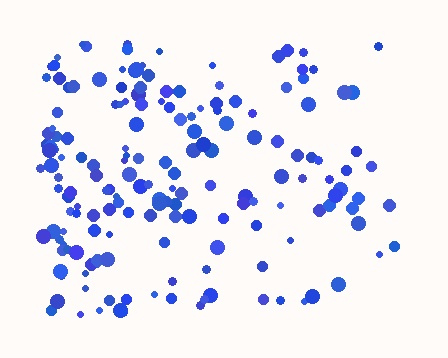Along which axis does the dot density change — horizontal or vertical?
Horizontal.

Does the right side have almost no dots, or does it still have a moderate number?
Still a moderate number, just noticeably fewer than the left.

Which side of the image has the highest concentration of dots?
The left.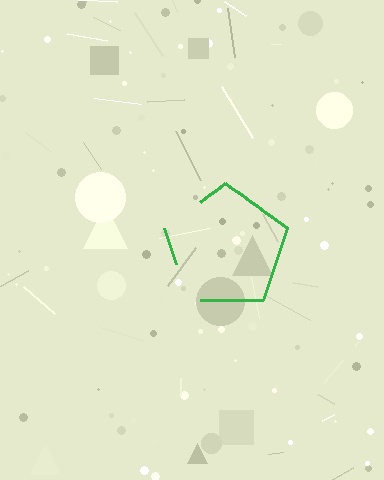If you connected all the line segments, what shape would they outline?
They would outline a pentagon.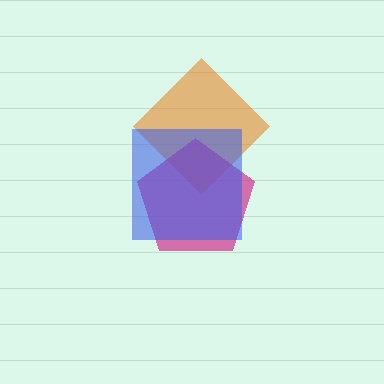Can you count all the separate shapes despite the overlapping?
Yes, there are 3 separate shapes.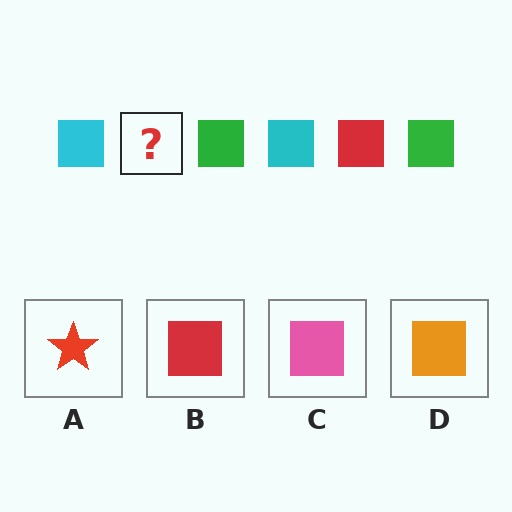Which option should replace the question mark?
Option B.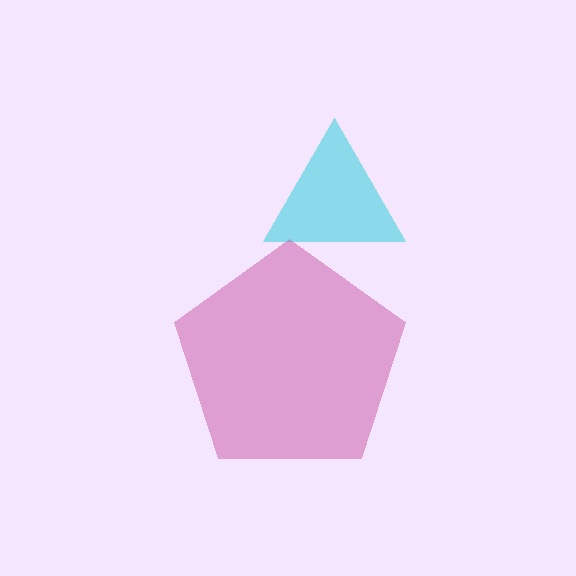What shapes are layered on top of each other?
The layered shapes are: a cyan triangle, a magenta pentagon.